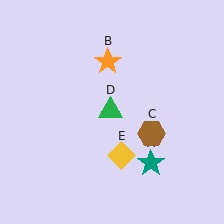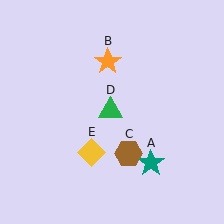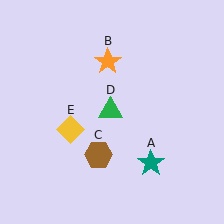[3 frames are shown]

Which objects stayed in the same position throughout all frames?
Teal star (object A) and orange star (object B) and green triangle (object D) remained stationary.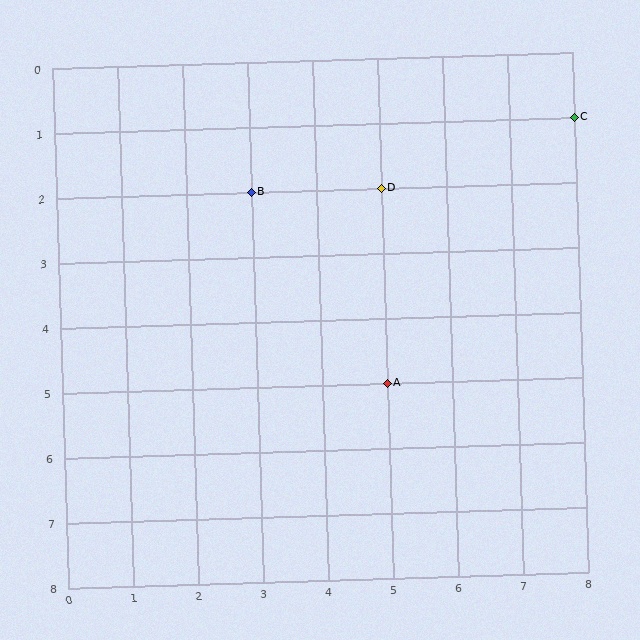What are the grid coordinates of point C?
Point C is at grid coordinates (8, 1).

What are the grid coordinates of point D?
Point D is at grid coordinates (5, 2).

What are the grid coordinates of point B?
Point B is at grid coordinates (3, 2).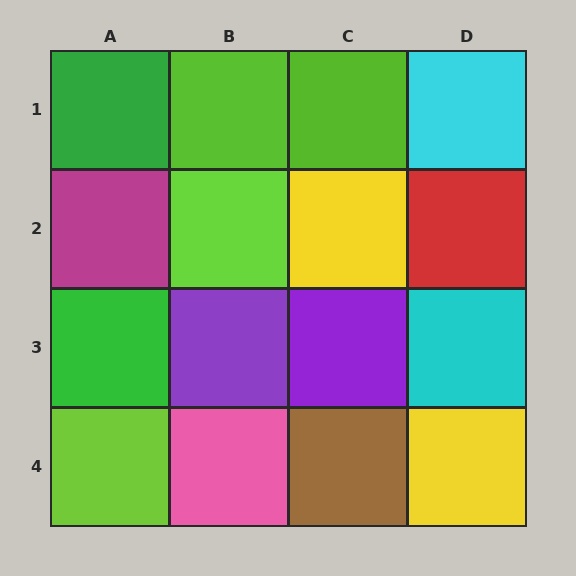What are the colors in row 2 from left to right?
Magenta, lime, yellow, red.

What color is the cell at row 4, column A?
Lime.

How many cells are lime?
4 cells are lime.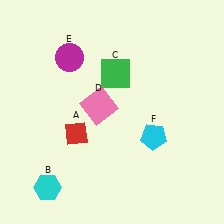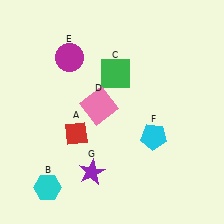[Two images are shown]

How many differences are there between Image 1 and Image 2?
There is 1 difference between the two images.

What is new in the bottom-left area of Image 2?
A purple star (G) was added in the bottom-left area of Image 2.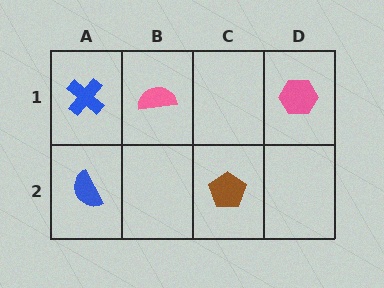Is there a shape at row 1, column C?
No, that cell is empty.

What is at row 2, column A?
A blue semicircle.